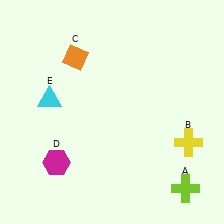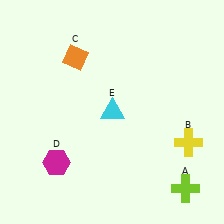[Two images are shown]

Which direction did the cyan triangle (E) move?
The cyan triangle (E) moved right.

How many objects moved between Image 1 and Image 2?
1 object moved between the two images.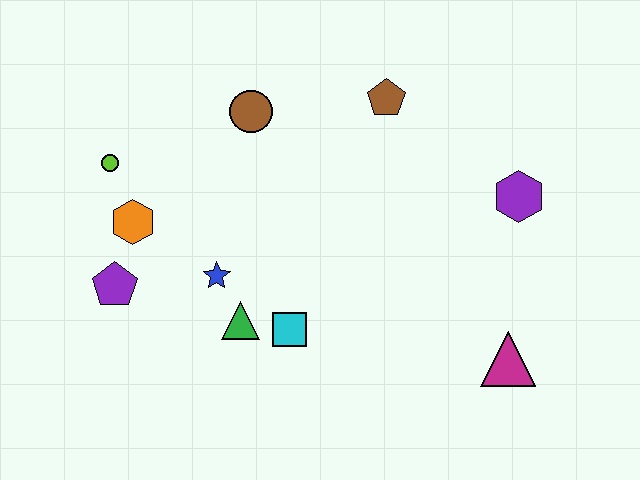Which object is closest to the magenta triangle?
The purple hexagon is closest to the magenta triangle.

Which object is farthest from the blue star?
The purple hexagon is farthest from the blue star.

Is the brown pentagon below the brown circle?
No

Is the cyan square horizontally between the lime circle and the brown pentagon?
Yes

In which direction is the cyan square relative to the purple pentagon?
The cyan square is to the right of the purple pentagon.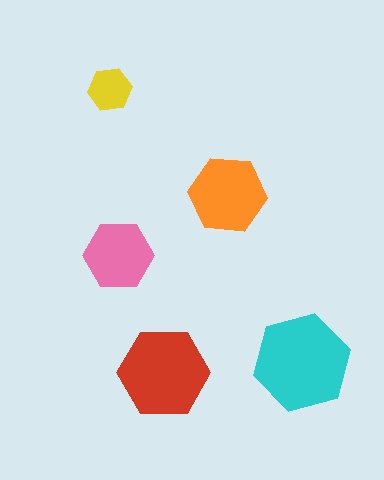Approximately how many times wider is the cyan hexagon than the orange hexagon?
About 1.5 times wider.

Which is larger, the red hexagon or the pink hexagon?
The red one.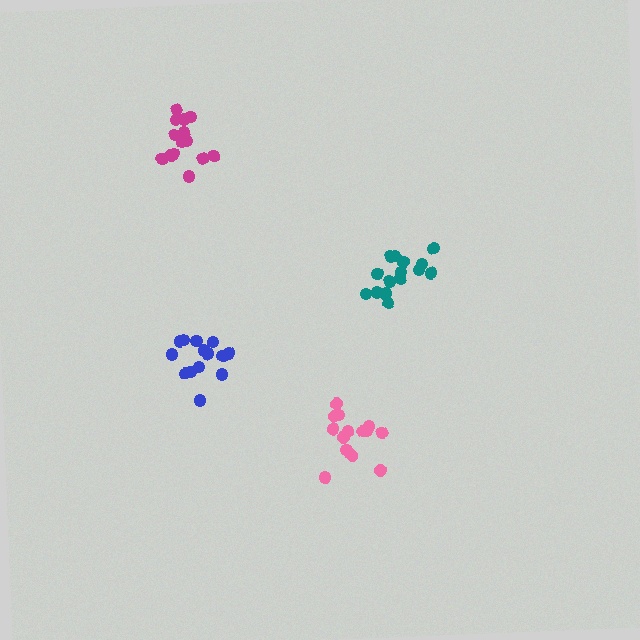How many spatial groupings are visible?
There are 4 spatial groupings.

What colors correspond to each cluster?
The clusters are colored: blue, pink, teal, magenta.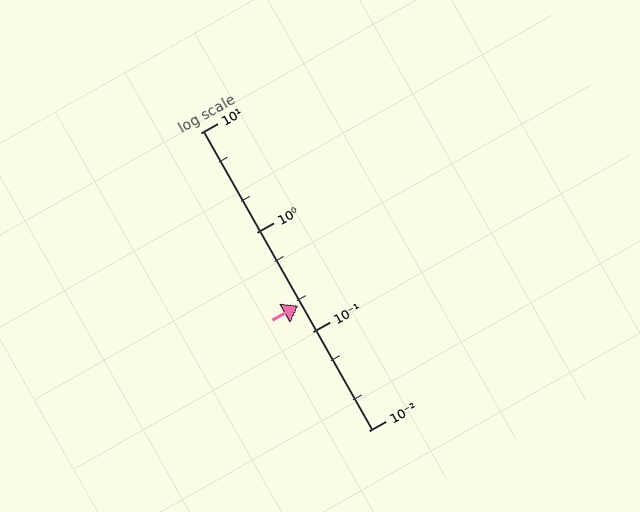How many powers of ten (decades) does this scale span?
The scale spans 3 decades, from 0.01 to 10.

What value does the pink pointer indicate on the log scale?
The pointer indicates approximately 0.18.